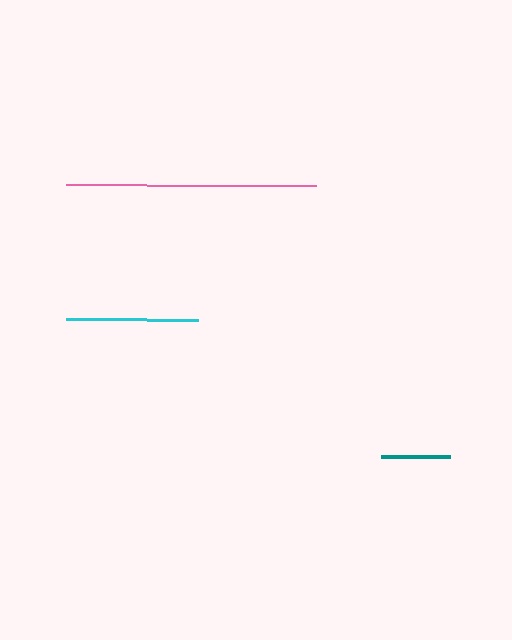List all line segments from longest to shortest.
From longest to shortest: pink, cyan, teal.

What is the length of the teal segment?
The teal segment is approximately 69 pixels long.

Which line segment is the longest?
The pink line is the longest at approximately 249 pixels.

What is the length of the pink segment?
The pink segment is approximately 249 pixels long.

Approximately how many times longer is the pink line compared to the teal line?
The pink line is approximately 3.6 times the length of the teal line.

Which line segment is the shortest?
The teal line is the shortest at approximately 69 pixels.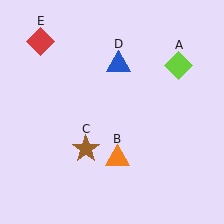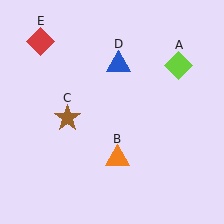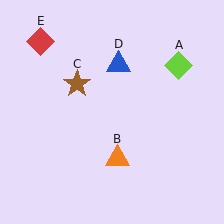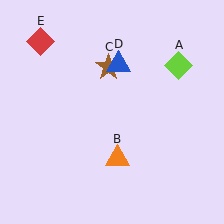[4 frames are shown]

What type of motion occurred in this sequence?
The brown star (object C) rotated clockwise around the center of the scene.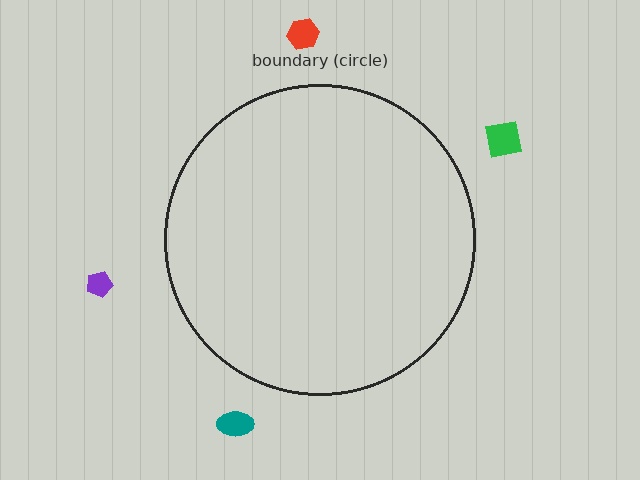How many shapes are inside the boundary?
0 inside, 4 outside.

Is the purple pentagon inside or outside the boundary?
Outside.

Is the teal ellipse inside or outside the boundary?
Outside.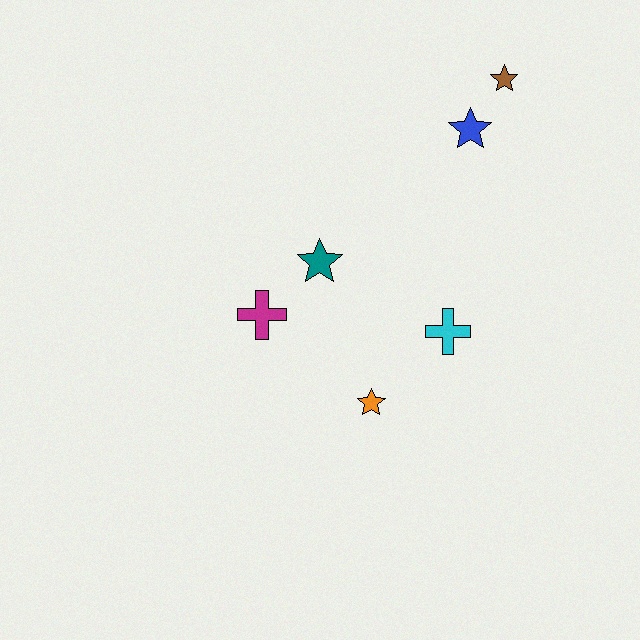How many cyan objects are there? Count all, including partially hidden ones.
There is 1 cyan object.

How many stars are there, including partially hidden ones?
There are 4 stars.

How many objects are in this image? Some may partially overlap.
There are 6 objects.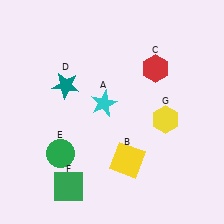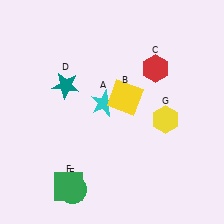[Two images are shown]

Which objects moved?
The objects that moved are: the yellow square (B), the green circle (E).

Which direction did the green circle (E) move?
The green circle (E) moved down.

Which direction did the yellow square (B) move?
The yellow square (B) moved up.